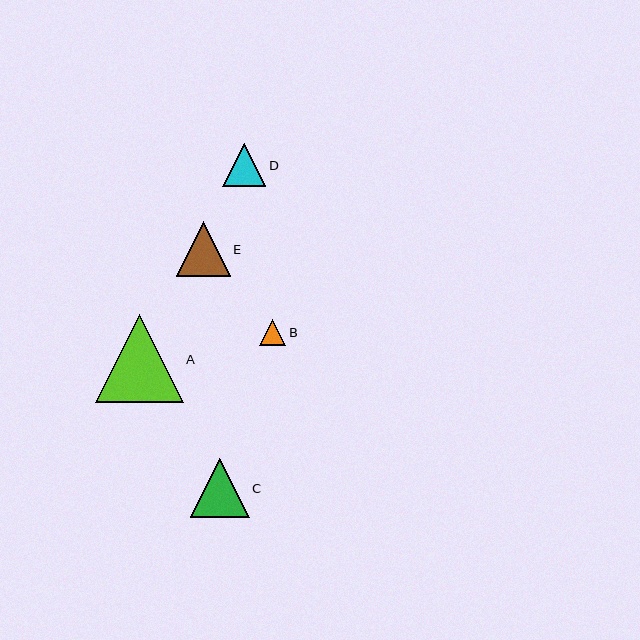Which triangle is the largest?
Triangle A is the largest with a size of approximately 88 pixels.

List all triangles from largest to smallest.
From largest to smallest: A, C, E, D, B.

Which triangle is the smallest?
Triangle B is the smallest with a size of approximately 26 pixels.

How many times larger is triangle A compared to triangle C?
Triangle A is approximately 1.5 times the size of triangle C.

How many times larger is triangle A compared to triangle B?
Triangle A is approximately 3.4 times the size of triangle B.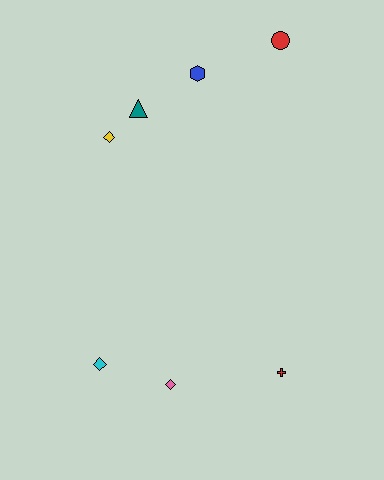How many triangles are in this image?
There is 1 triangle.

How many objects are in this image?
There are 7 objects.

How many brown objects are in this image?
There are no brown objects.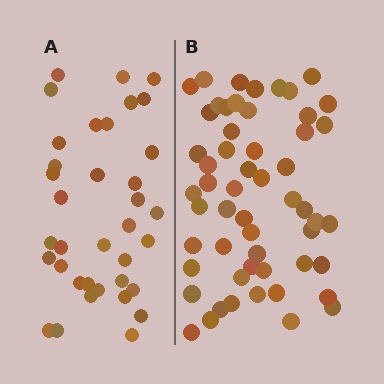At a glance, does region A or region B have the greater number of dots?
Region B (the right region) has more dots.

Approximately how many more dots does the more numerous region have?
Region B has approximately 20 more dots than region A.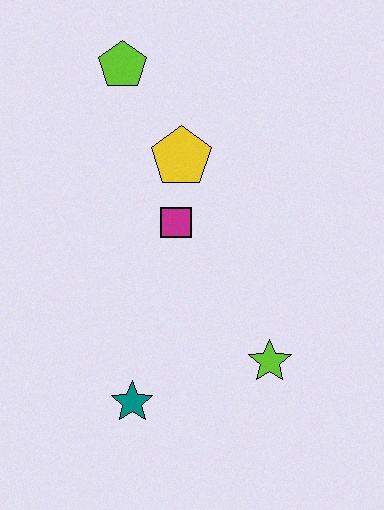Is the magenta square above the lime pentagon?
No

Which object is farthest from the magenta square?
The teal star is farthest from the magenta square.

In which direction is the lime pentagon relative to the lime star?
The lime pentagon is above the lime star.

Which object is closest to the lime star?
The teal star is closest to the lime star.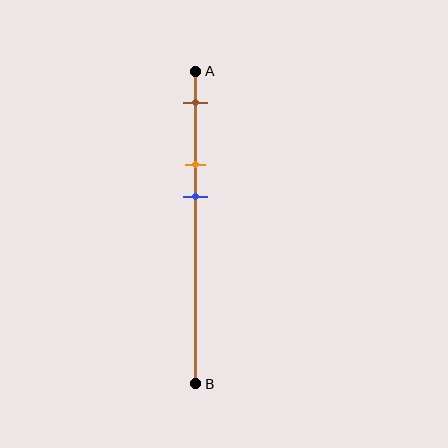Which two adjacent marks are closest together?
The orange and blue marks are the closest adjacent pair.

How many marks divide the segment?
There are 3 marks dividing the segment.